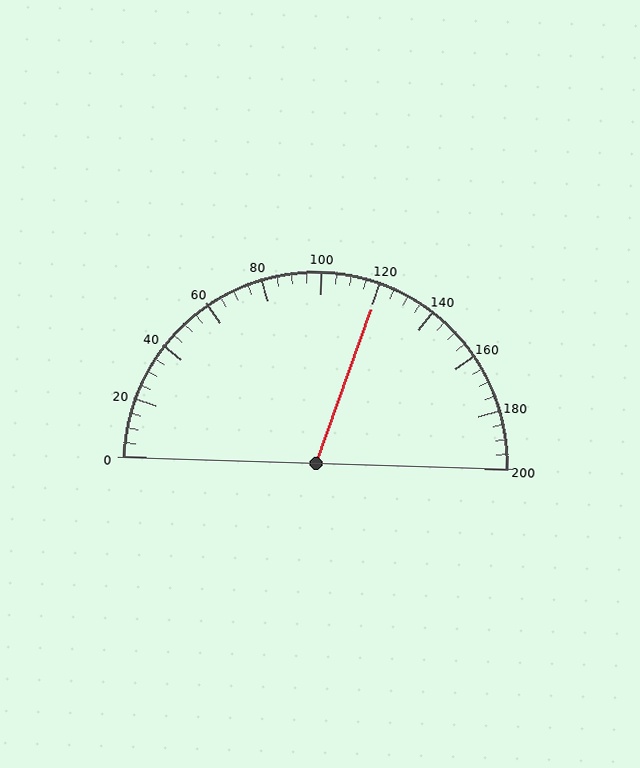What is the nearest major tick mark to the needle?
The nearest major tick mark is 120.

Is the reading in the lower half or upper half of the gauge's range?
The reading is in the upper half of the range (0 to 200).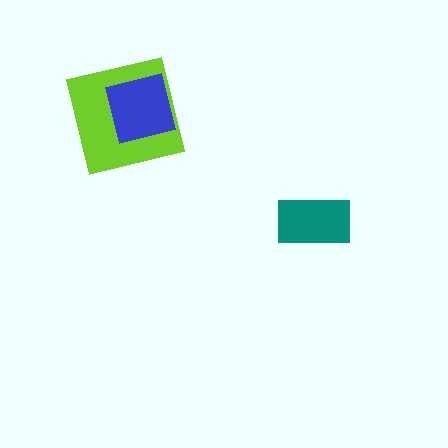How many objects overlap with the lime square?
1 object overlaps with the lime square.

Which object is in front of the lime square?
The blue square is in front of the lime square.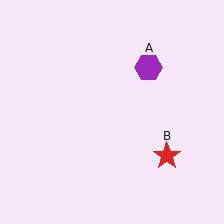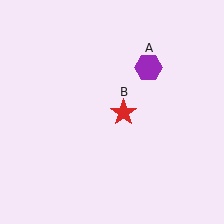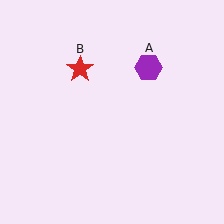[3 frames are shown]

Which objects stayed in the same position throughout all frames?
Purple hexagon (object A) remained stationary.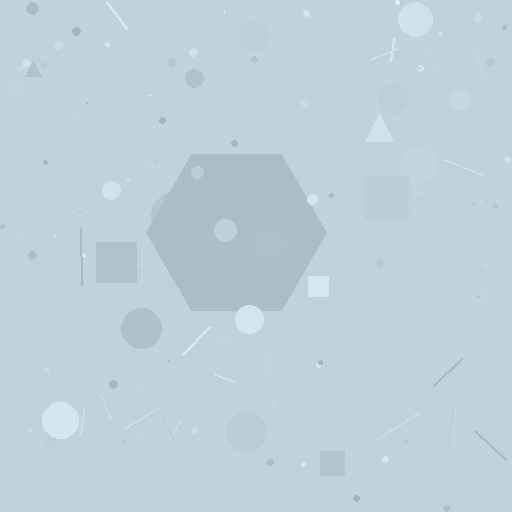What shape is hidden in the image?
A hexagon is hidden in the image.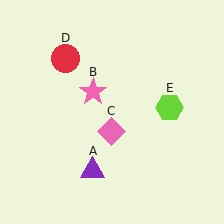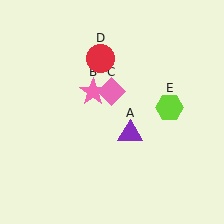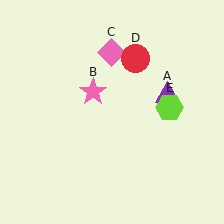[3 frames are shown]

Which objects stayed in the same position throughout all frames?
Pink star (object B) and lime hexagon (object E) remained stationary.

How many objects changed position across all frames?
3 objects changed position: purple triangle (object A), pink diamond (object C), red circle (object D).